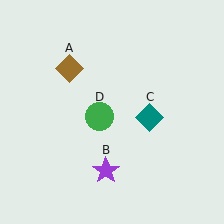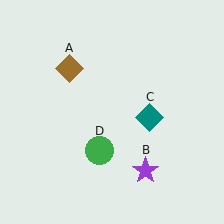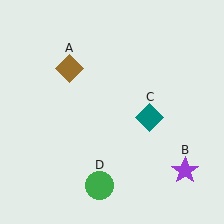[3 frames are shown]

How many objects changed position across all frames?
2 objects changed position: purple star (object B), green circle (object D).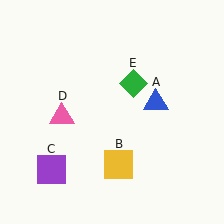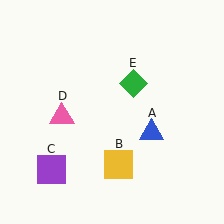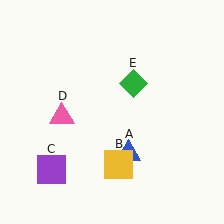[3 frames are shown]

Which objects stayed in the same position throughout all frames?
Yellow square (object B) and purple square (object C) and pink triangle (object D) and green diamond (object E) remained stationary.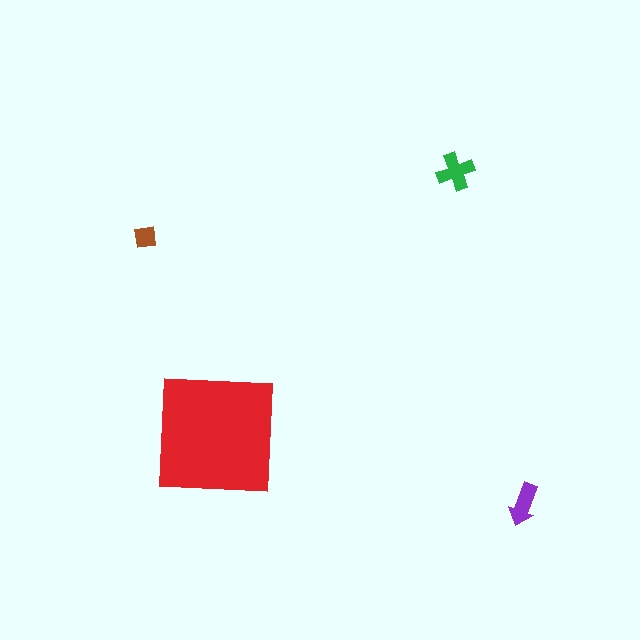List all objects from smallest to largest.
The brown square, the purple arrow, the green cross, the red square.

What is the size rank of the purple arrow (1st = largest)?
3rd.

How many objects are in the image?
There are 4 objects in the image.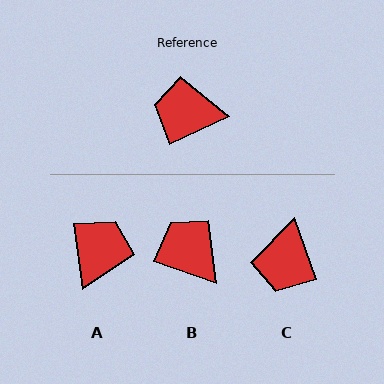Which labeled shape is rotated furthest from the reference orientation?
A, about 107 degrees away.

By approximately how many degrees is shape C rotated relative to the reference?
Approximately 85 degrees counter-clockwise.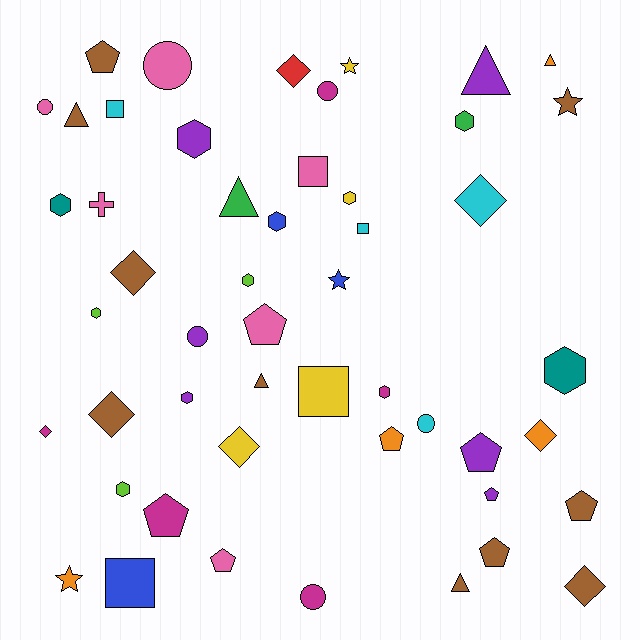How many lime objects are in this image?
There are 3 lime objects.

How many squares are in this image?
There are 5 squares.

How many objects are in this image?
There are 50 objects.